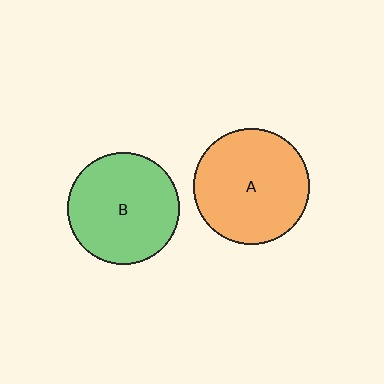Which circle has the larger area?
Circle A (orange).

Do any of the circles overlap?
No, none of the circles overlap.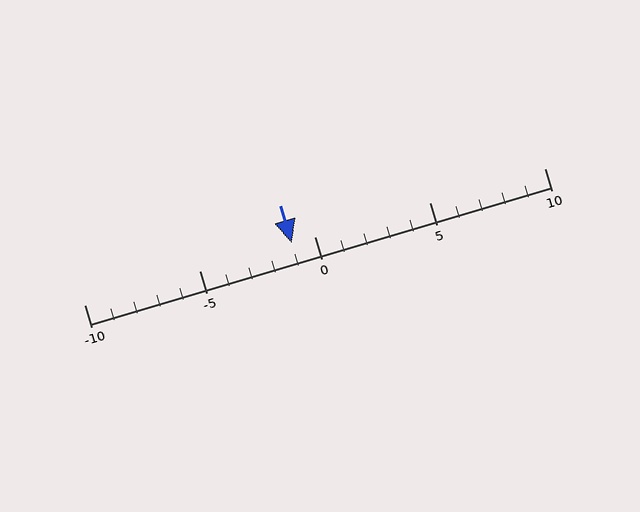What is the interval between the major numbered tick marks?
The major tick marks are spaced 5 units apart.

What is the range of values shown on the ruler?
The ruler shows values from -10 to 10.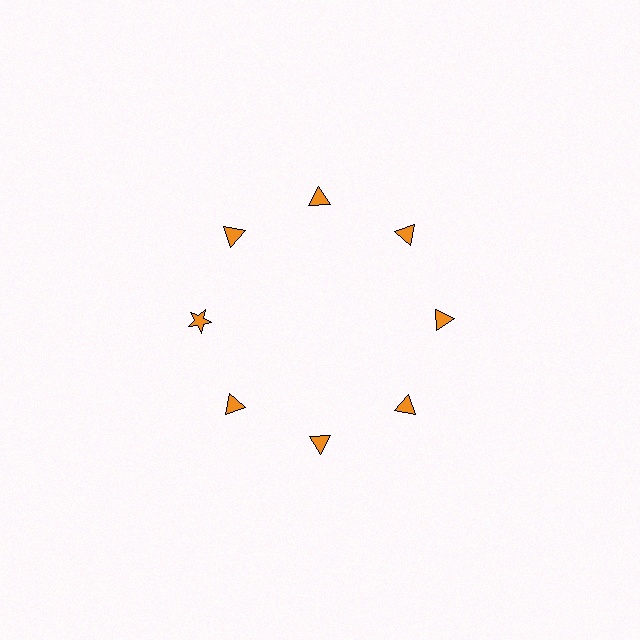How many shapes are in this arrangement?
There are 8 shapes arranged in a ring pattern.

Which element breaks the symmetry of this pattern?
The orange star at roughly the 9 o'clock position breaks the symmetry. All other shapes are orange triangles.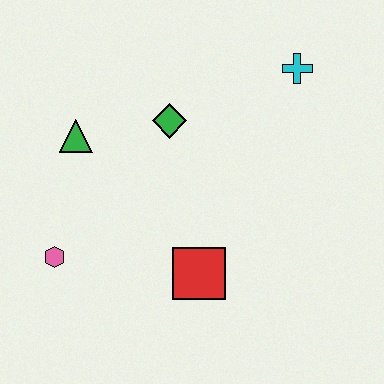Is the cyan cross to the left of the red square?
No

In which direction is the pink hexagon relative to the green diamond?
The pink hexagon is below the green diamond.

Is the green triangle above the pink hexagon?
Yes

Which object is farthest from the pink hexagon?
The cyan cross is farthest from the pink hexagon.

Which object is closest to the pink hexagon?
The green triangle is closest to the pink hexagon.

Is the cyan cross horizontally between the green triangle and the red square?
No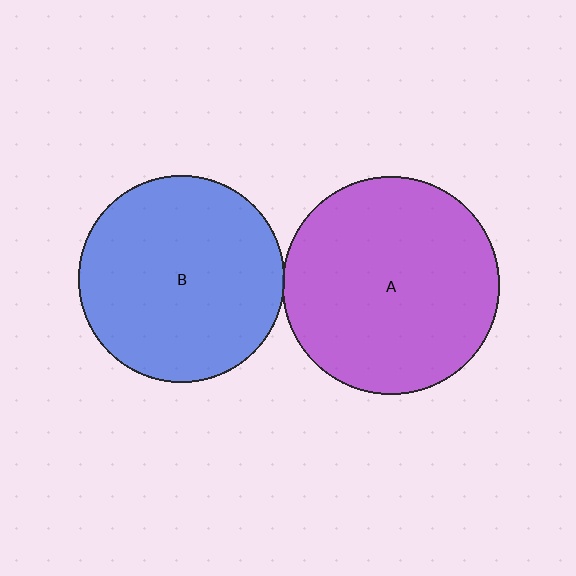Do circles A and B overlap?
Yes.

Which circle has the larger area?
Circle A (purple).